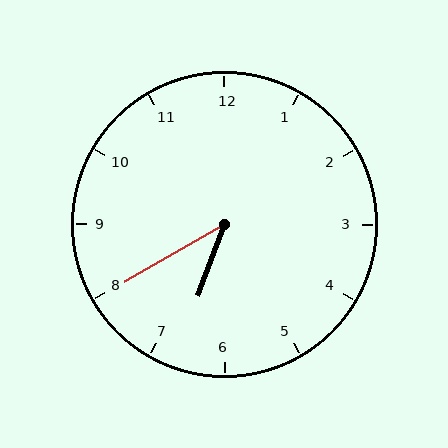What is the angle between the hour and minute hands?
Approximately 40 degrees.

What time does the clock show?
6:40.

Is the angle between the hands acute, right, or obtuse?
It is acute.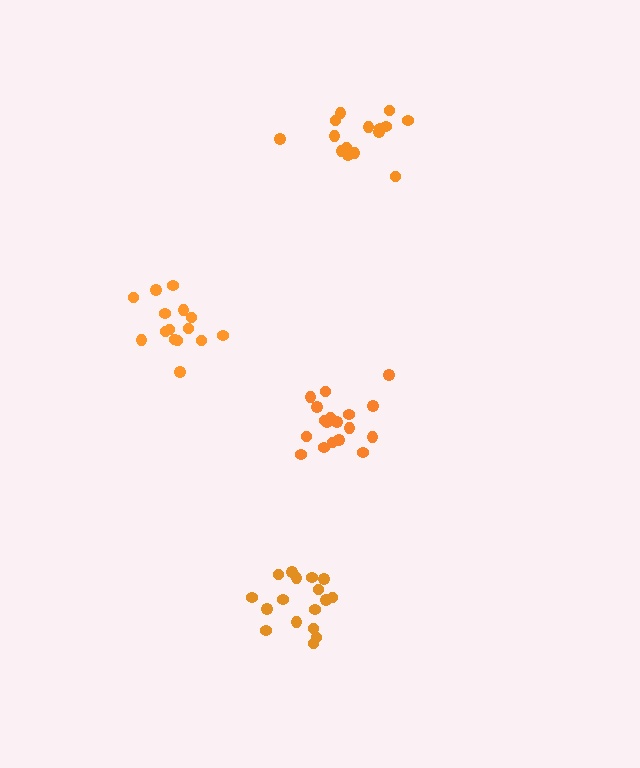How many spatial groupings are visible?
There are 4 spatial groupings.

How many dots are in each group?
Group 1: 15 dots, Group 2: 19 dots, Group 3: 15 dots, Group 4: 17 dots (66 total).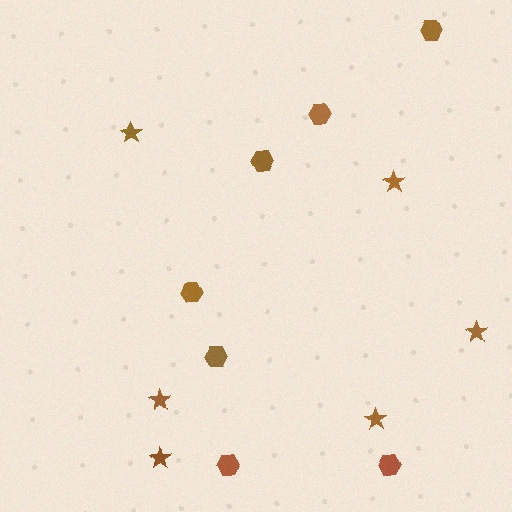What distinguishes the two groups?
There are 2 groups: one group of stars (6) and one group of hexagons (7).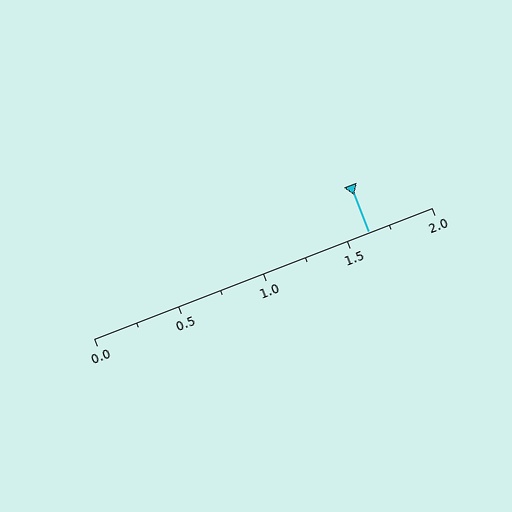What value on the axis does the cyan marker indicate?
The marker indicates approximately 1.62.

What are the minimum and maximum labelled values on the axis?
The axis runs from 0.0 to 2.0.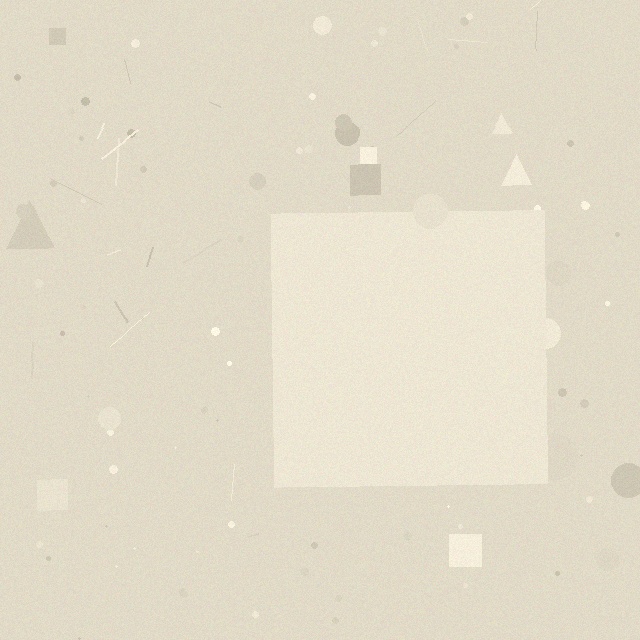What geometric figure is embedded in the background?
A square is embedded in the background.